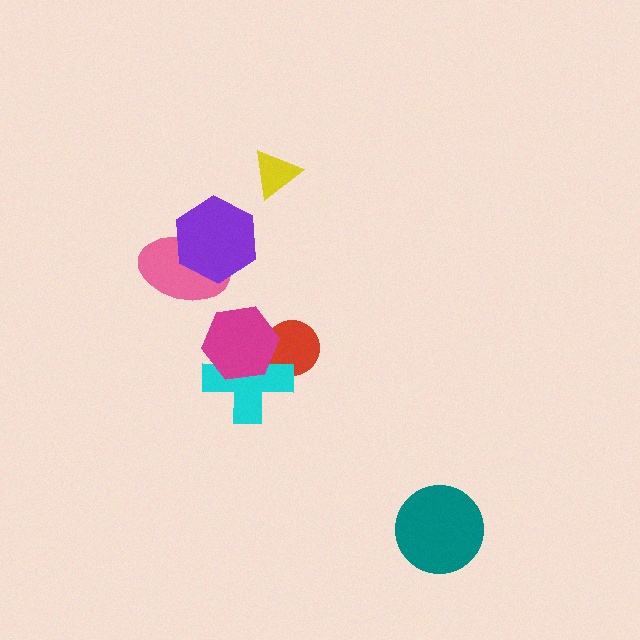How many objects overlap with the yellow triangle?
0 objects overlap with the yellow triangle.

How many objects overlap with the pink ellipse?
1 object overlaps with the pink ellipse.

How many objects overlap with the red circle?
2 objects overlap with the red circle.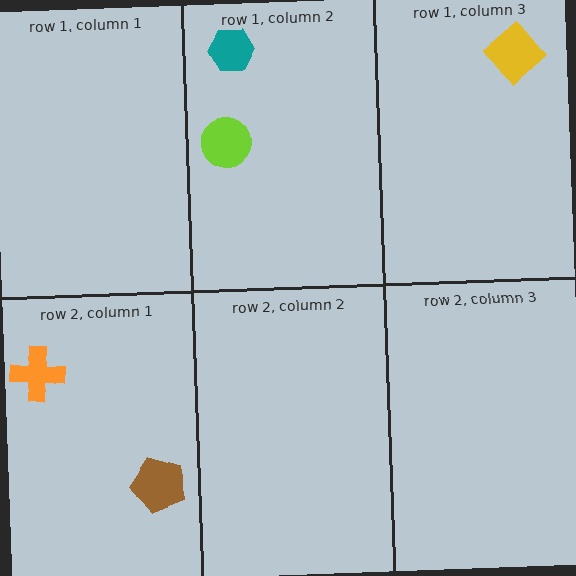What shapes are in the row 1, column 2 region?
The lime circle, the teal hexagon.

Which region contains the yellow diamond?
The row 1, column 3 region.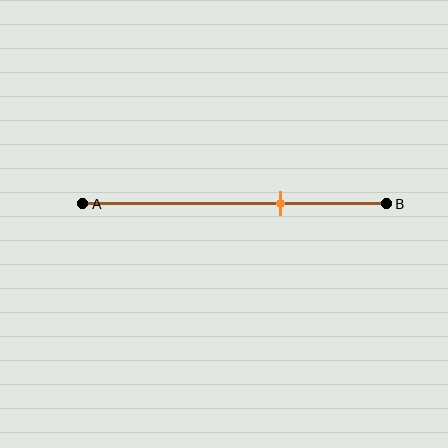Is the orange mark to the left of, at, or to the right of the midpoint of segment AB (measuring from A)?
The orange mark is to the right of the midpoint of segment AB.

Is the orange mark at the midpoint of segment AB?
No, the mark is at about 65% from A, not at the 50% midpoint.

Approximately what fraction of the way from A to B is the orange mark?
The orange mark is approximately 65% of the way from A to B.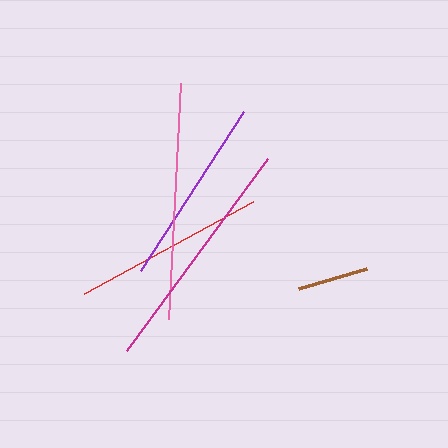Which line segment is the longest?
The magenta line is the longest at approximately 238 pixels.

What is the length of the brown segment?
The brown segment is approximately 71 pixels long.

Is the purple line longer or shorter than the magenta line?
The magenta line is longer than the purple line.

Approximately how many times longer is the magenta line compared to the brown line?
The magenta line is approximately 3.4 times the length of the brown line.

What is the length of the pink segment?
The pink segment is approximately 236 pixels long.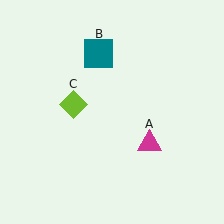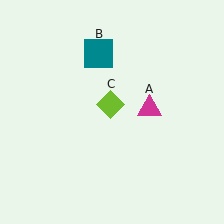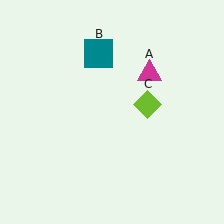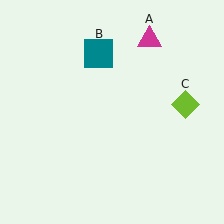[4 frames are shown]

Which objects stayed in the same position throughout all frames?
Teal square (object B) remained stationary.